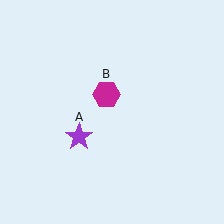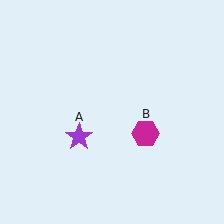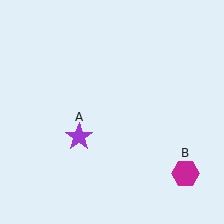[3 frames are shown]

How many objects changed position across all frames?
1 object changed position: magenta hexagon (object B).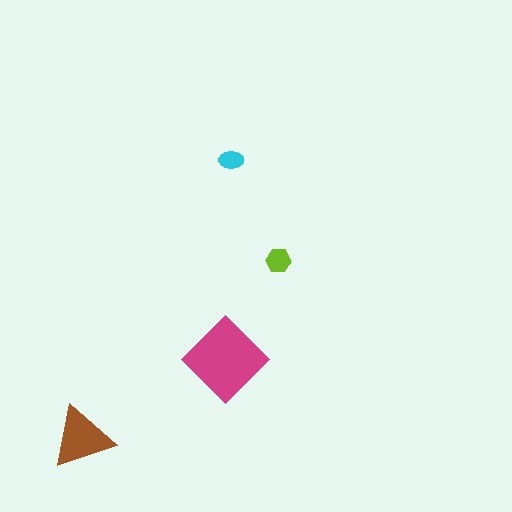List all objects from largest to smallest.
The magenta diamond, the brown triangle, the lime hexagon, the cyan ellipse.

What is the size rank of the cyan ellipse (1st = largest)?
4th.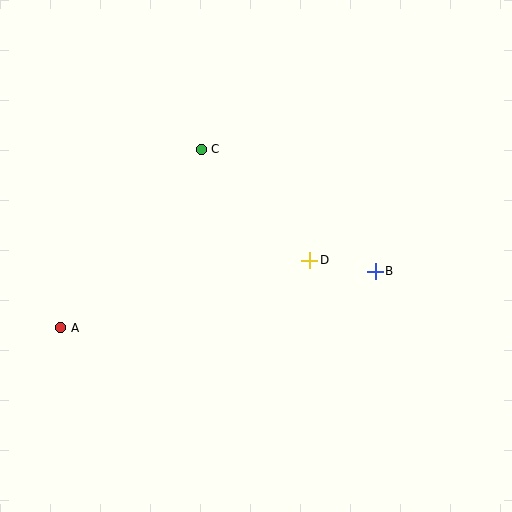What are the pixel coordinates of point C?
Point C is at (201, 149).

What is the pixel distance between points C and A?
The distance between C and A is 227 pixels.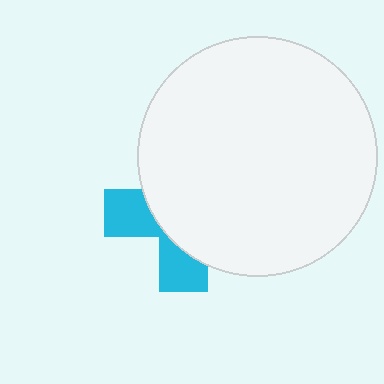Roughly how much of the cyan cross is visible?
A small part of it is visible (roughly 33%).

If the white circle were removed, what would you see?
You would see the complete cyan cross.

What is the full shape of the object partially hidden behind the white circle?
The partially hidden object is a cyan cross.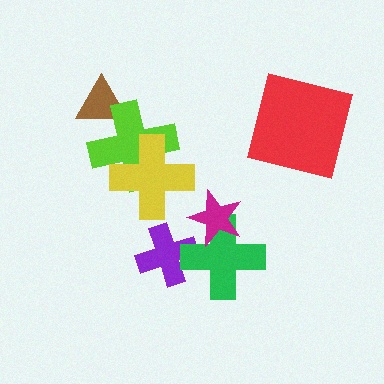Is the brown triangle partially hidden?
Yes, it is partially covered by another shape.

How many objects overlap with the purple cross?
1 object overlaps with the purple cross.